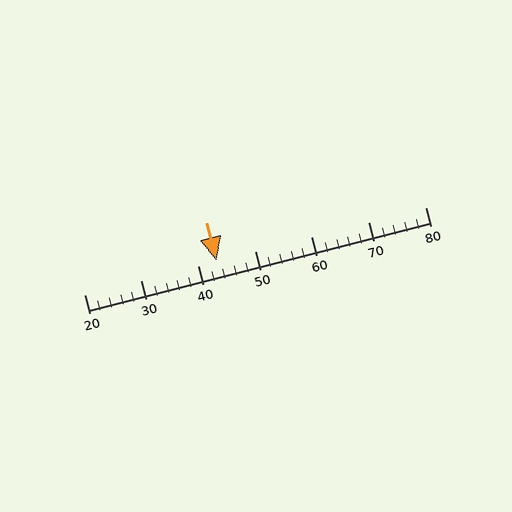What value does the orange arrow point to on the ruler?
The orange arrow points to approximately 43.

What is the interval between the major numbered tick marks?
The major tick marks are spaced 10 units apart.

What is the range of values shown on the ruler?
The ruler shows values from 20 to 80.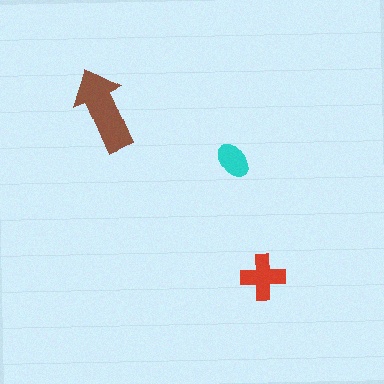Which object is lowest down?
The red cross is bottommost.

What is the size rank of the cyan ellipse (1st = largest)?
3rd.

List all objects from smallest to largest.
The cyan ellipse, the red cross, the brown arrow.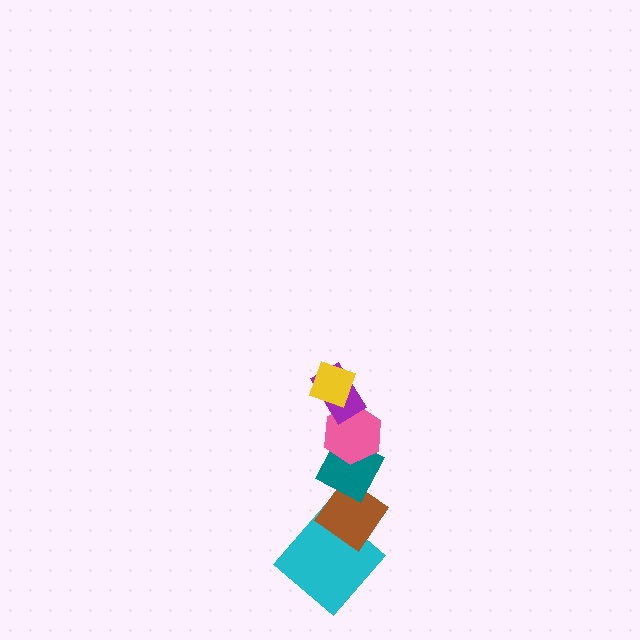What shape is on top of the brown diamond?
The teal diamond is on top of the brown diamond.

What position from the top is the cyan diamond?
The cyan diamond is 6th from the top.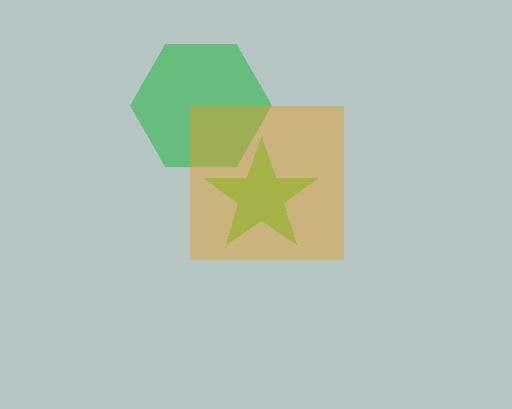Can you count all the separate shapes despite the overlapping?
Yes, there are 3 separate shapes.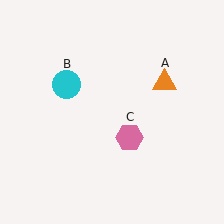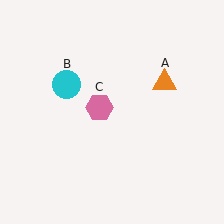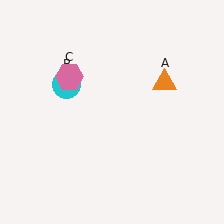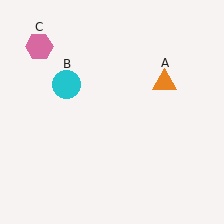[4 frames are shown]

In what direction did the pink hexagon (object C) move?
The pink hexagon (object C) moved up and to the left.